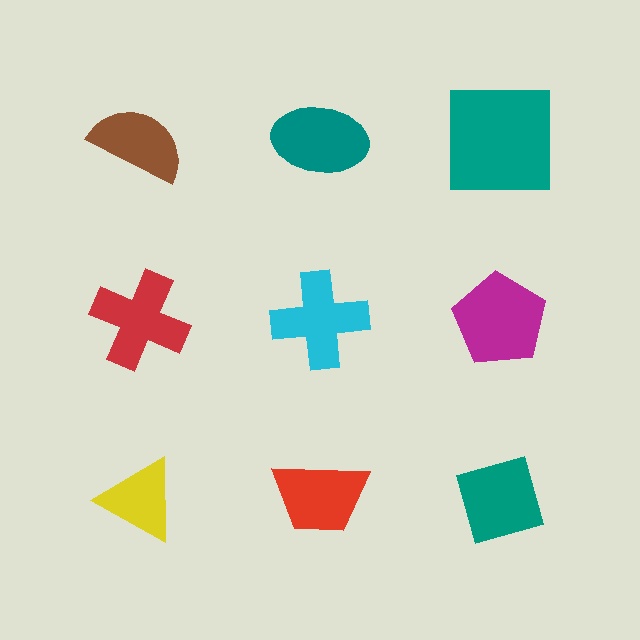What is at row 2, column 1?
A red cross.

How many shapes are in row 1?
3 shapes.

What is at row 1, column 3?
A teal square.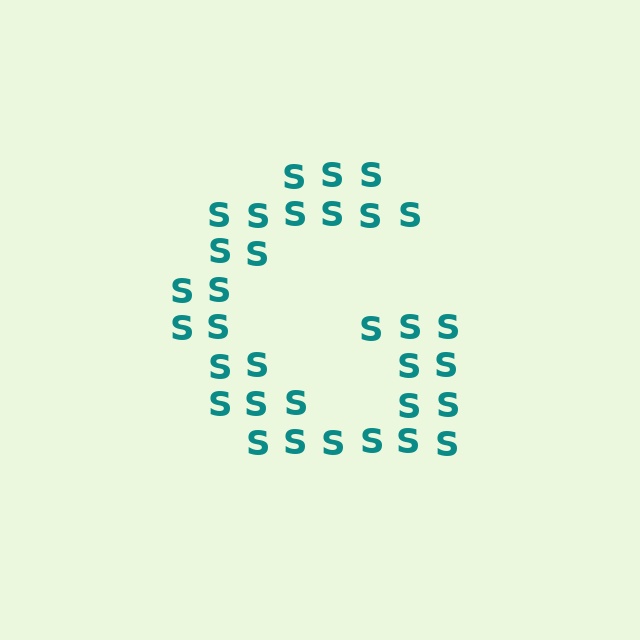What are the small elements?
The small elements are letter S's.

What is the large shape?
The large shape is the letter G.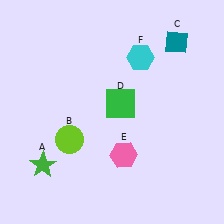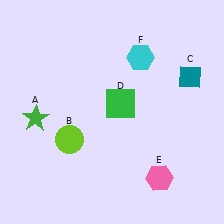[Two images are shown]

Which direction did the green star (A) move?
The green star (A) moved up.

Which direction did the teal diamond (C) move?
The teal diamond (C) moved down.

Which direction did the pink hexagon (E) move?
The pink hexagon (E) moved right.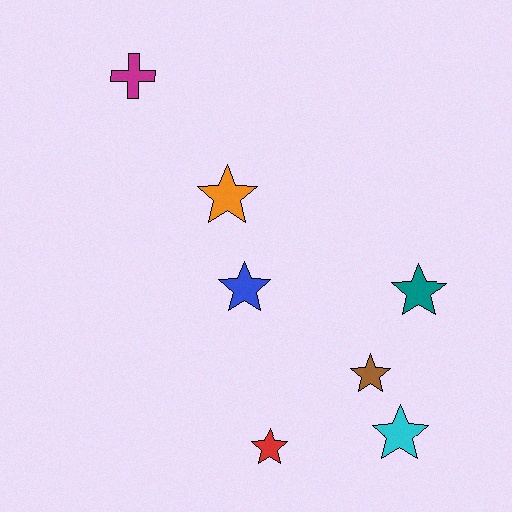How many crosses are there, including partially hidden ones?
There is 1 cross.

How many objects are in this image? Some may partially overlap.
There are 7 objects.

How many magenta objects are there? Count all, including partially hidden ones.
There is 1 magenta object.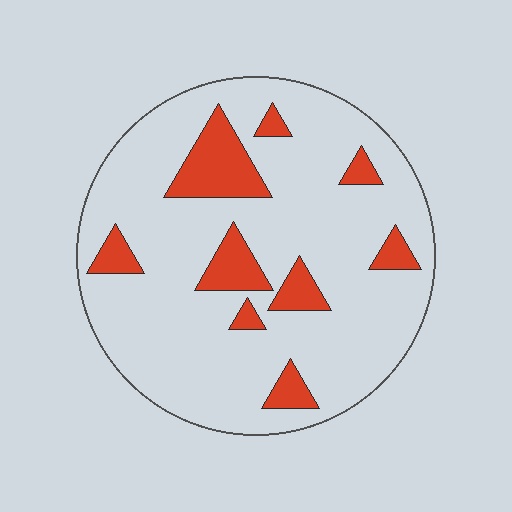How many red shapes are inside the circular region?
9.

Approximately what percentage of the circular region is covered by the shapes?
Approximately 15%.